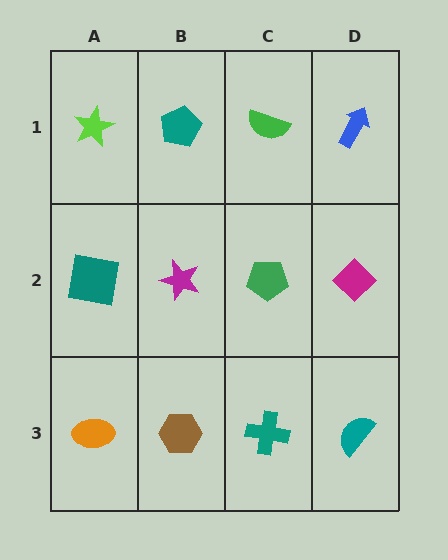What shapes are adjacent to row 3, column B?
A magenta star (row 2, column B), an orange ellipse (row 3, column A), a teal cross (row 3, column C).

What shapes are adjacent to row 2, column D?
A blue arrow (row 1, column D), a teal semicircle (row 3, column D), a green pentagon (row 2, column C).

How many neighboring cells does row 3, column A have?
2.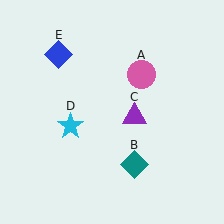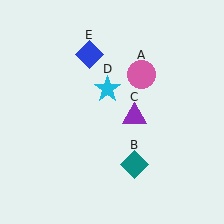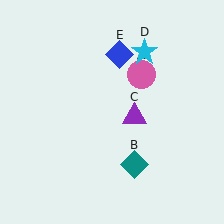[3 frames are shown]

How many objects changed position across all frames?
2 objects changed position: cyan star (object D), blue diamond (object E).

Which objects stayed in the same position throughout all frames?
Pink circle (object A) and teal diamond (object B) and purple triangle (object C) remained stationary.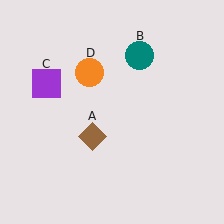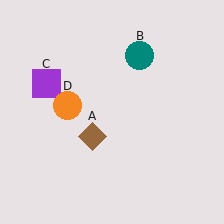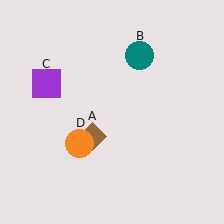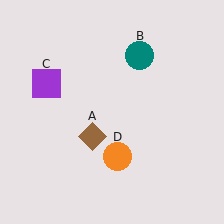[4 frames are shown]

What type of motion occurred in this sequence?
The orange circle (object D) rotated counterclockwise around the center of the scene.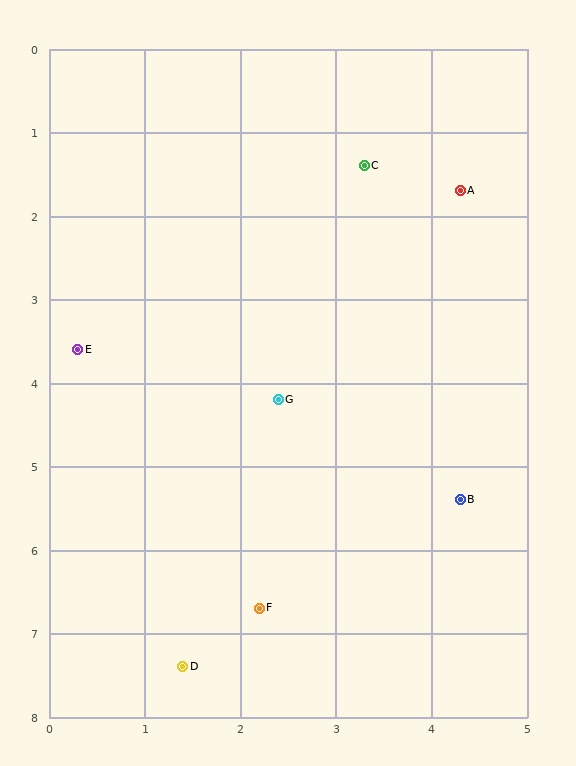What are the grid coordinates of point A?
Point A is at approximately (4.3, 1.7).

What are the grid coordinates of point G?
Point G is at approximately (2.4, 4.2).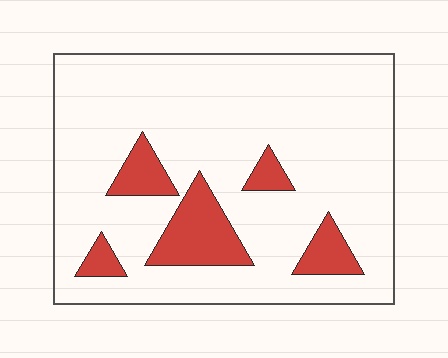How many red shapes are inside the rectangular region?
5.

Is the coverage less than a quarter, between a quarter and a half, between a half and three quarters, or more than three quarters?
Less than a quarter.